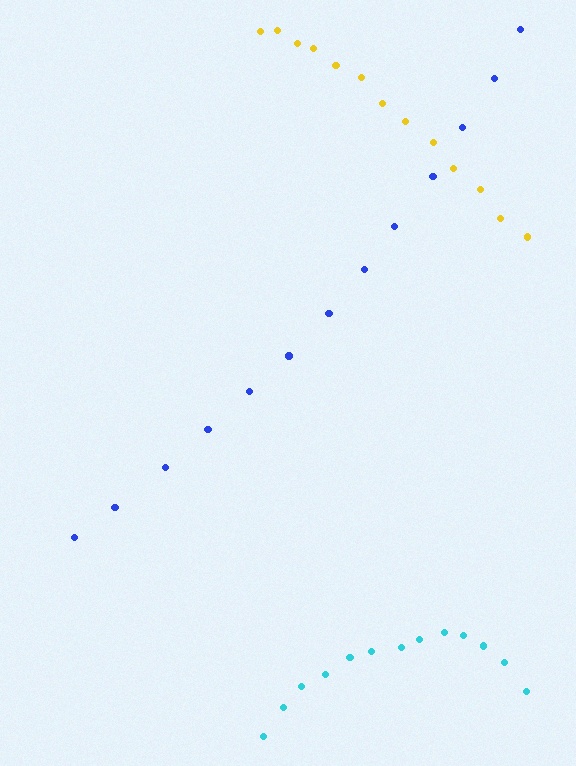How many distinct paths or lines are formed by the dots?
There are 3 distinct paths.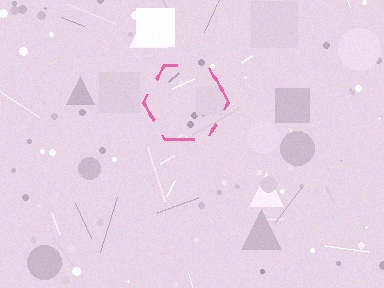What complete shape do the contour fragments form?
The contour fragments form a hexagon.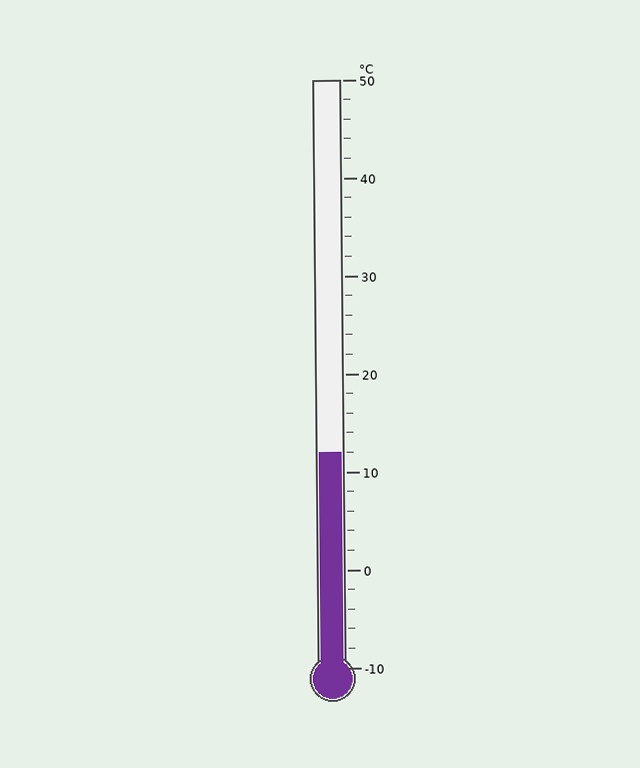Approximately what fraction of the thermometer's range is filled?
The thermometer is filled to approximately 35% of its range.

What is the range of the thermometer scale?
The thermometer scale ranges from -10°C to 50°C.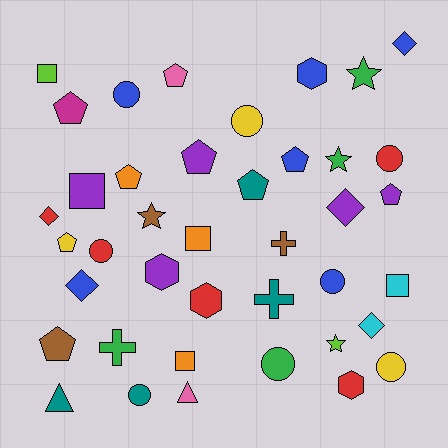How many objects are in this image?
There are 40 objects.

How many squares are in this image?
There are 5 squares.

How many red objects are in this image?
There are 5 red objects.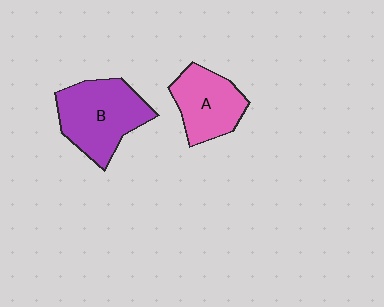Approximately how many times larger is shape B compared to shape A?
Approximately 1.3 times.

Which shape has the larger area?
Shape B (purple).